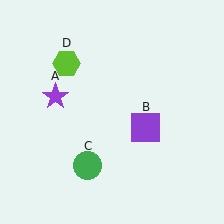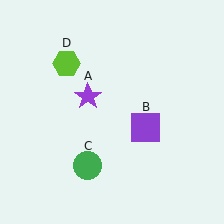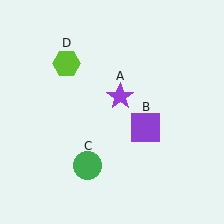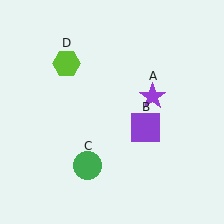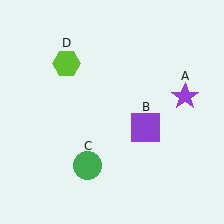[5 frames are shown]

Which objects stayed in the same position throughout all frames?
Purple square (object B) and green circle (object C) and lime hexagon (object D) remained stationary.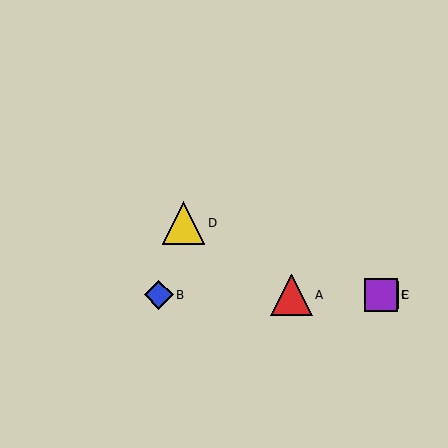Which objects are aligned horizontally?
Objects A, B, C, E are aligned horizontally.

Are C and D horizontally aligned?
No, C is at y≈295 and D is at y≈223.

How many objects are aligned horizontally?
4 objects (A, B, C, E) are aligned horizontally.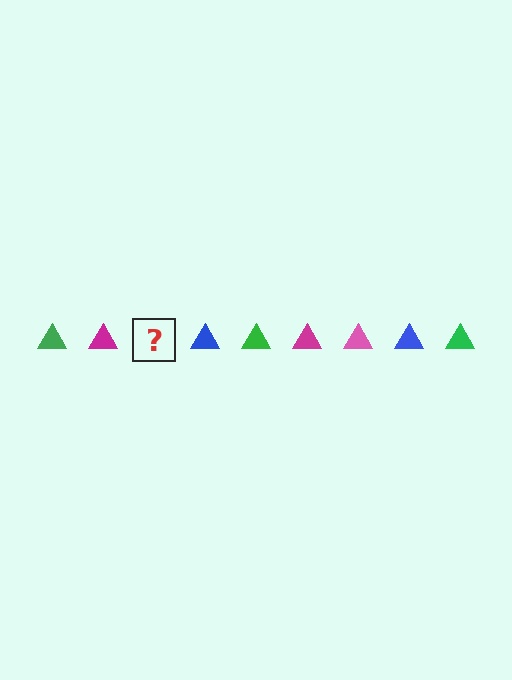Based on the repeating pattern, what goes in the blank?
The blank should be a pink triangle.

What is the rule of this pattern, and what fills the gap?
The rule is that the pattern cycles through green, magenta, pink, blue triangles. The gap should be filled with a pink triangle.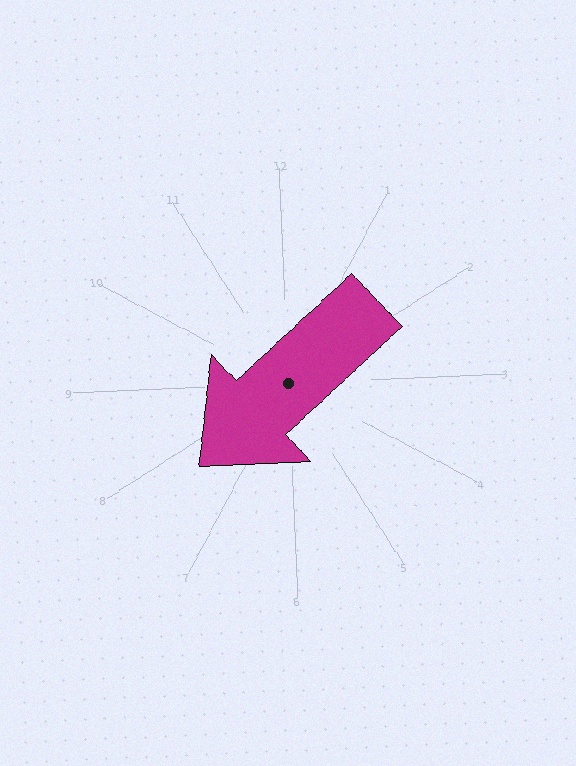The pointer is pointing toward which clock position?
Roughly 8 o'clock.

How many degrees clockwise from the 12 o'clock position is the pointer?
Approximately 230 degrees.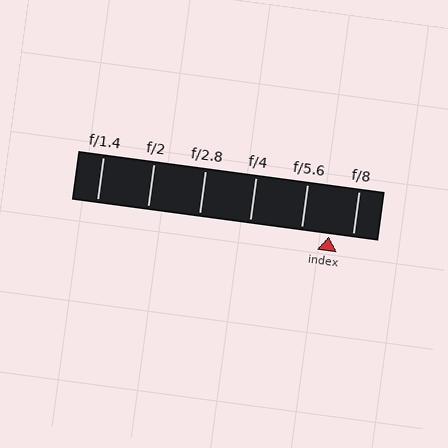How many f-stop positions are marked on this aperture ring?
There are 6 f-stop positions marked.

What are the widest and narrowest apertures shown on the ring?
The widest aperture shown is f/1.4 and the narrowest is f/8.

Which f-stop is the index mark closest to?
The index mark is closest to f/8.